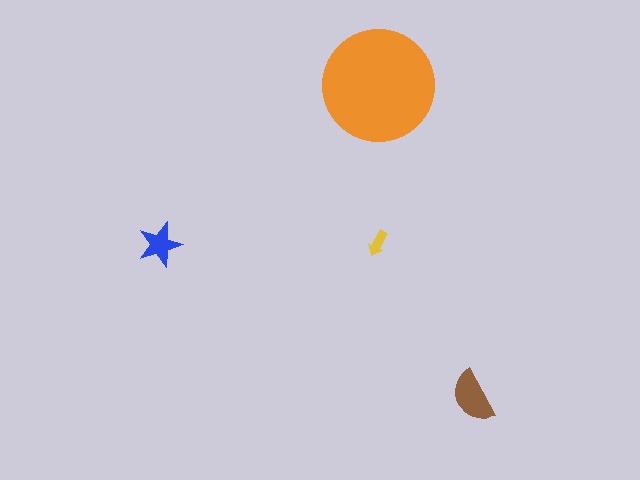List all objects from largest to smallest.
The orange circle, the brown semicircle, the blue star, the yellow arrow.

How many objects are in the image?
There are 4 objects in the image.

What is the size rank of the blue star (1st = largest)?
3rd.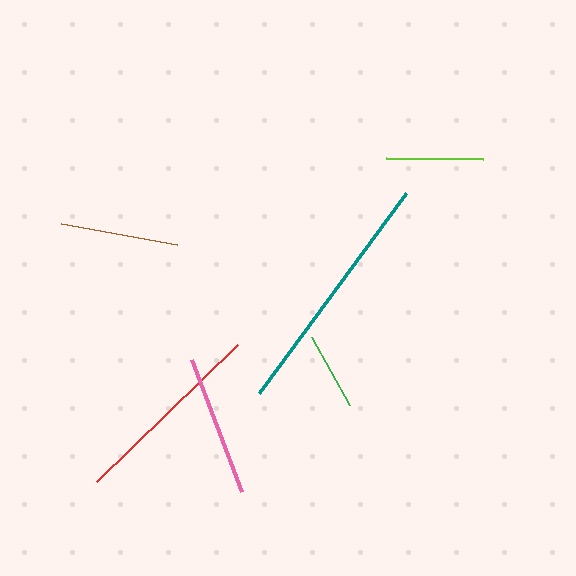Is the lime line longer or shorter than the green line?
The lime line is longer than the green line.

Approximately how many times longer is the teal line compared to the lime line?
The teal line is approximately 2.6 times the length of the lime line.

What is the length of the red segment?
The red segment is approximately 196 pixels long.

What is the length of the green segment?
The green segment is approximately 78 pixels long.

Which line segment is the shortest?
The green line is the shortest at approximately 78 pixels.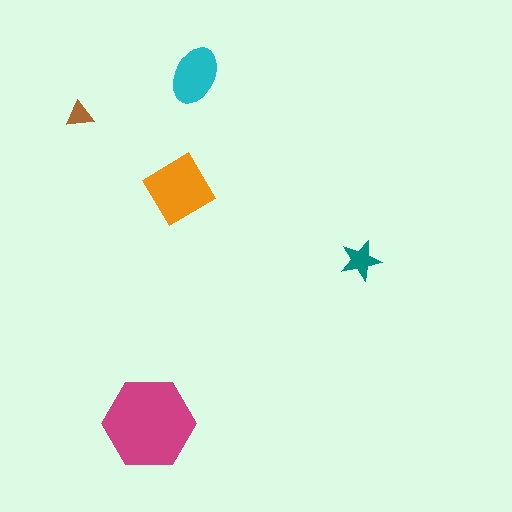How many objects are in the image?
There are 5 objects in the image.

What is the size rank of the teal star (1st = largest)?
4th.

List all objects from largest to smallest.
The magenta hexagon, the orange diamond, the cyan ellipse, the teal star, the brown triangle.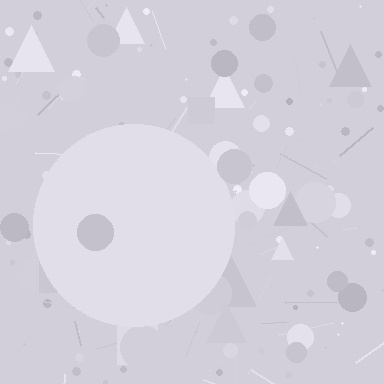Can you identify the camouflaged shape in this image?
The camouflaged shape is a circle.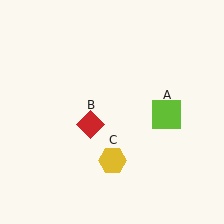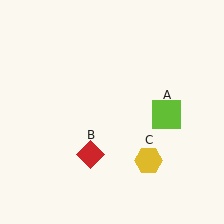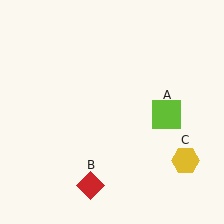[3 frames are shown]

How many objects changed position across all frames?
2 objects changed position: red diamond (object B), yellow hexagon (object C).